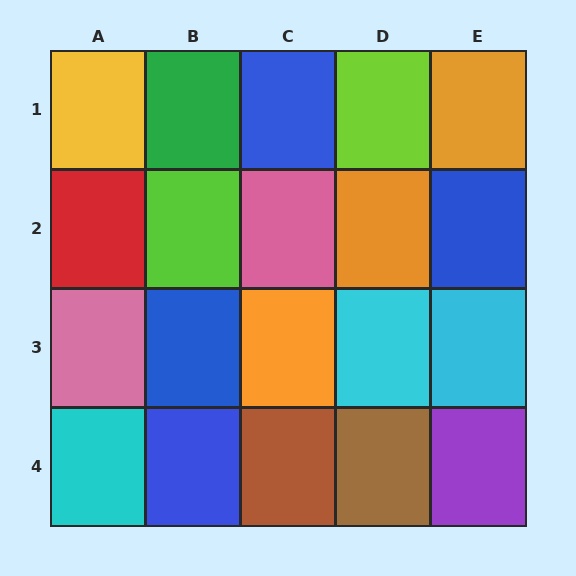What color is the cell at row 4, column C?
Brown.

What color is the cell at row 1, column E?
Orange.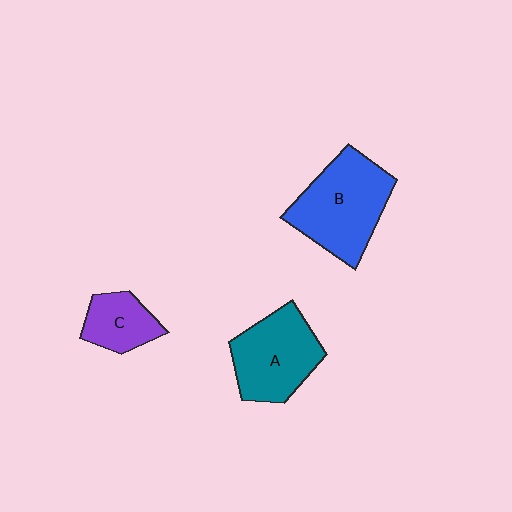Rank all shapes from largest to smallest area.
From largest to smallest: B (blue), A (teal), C (purple).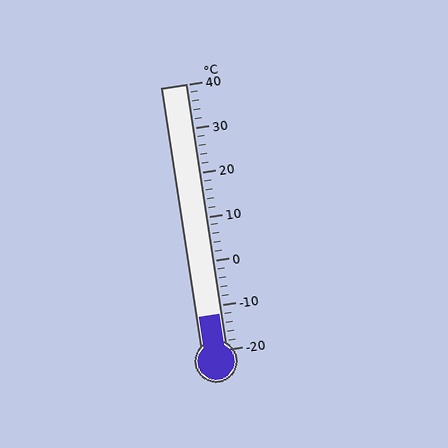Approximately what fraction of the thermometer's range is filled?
The thermometer is filled to approximately 15% of its range.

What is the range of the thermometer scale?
The thermometer scale ranges from -20°C to 40°C.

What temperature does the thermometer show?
The thermometer shows approximately -12°C.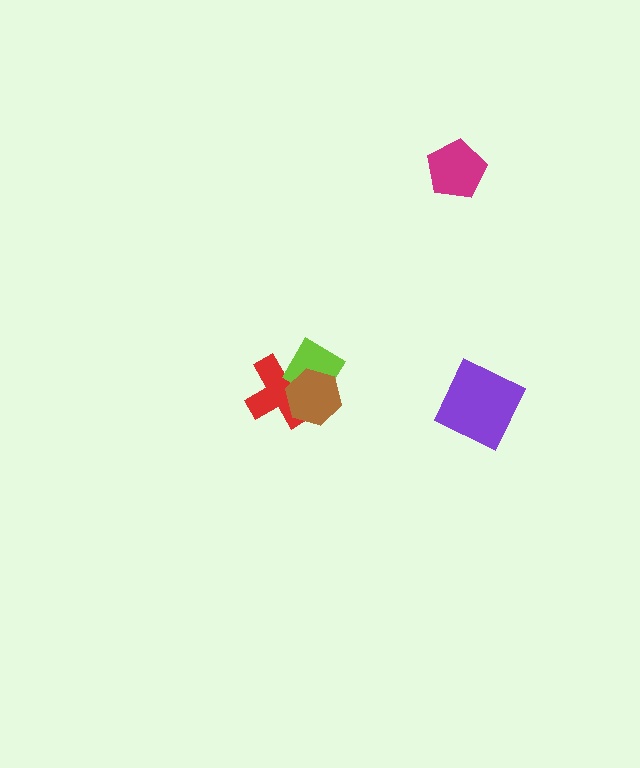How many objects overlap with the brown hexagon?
2 objects overlap with the brown hexagon.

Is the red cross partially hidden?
Yes, it is partially covered by another shape.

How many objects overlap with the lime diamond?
2 objects overlap with the lime diamond.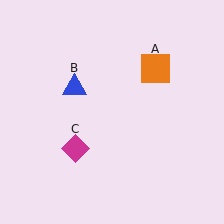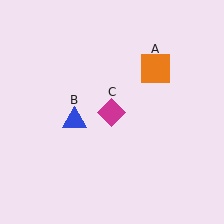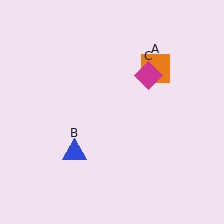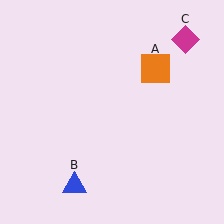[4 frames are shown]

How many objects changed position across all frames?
2 objects changed position: blue triangle (object B), magenta diamond (object C).